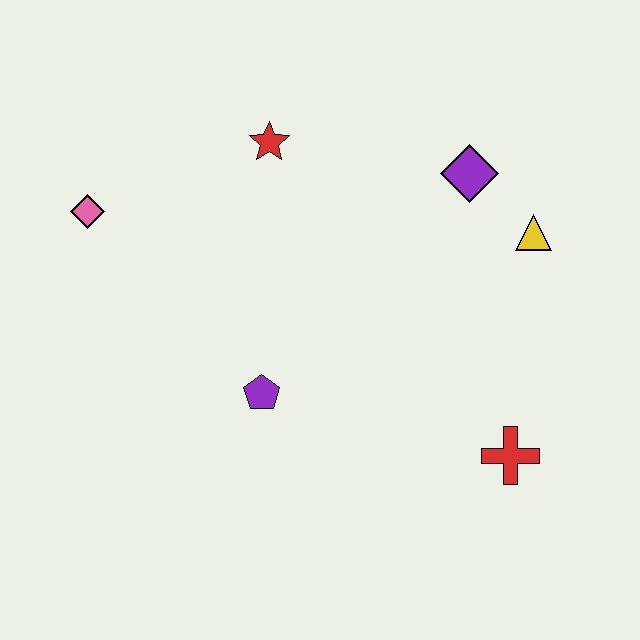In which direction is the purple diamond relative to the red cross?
The purple diamond is above the red cross.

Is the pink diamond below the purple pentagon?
No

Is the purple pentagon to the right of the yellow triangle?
No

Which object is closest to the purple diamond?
The yellow triangle is closest to the purple diamond.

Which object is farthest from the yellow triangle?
The pink diamond is farthest from the yellow triangle.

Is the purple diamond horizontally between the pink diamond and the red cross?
Yes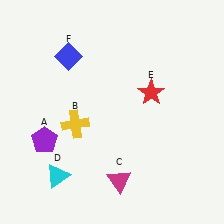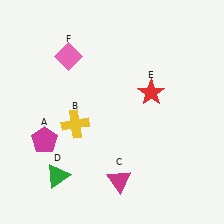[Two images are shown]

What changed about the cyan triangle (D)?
In Image 1, D is cyan. In Image 2, it changed to green.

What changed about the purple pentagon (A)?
In Image 1, A is purple. In Image 2, it changed to magenta.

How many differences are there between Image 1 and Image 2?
There are 3 differences between the two images.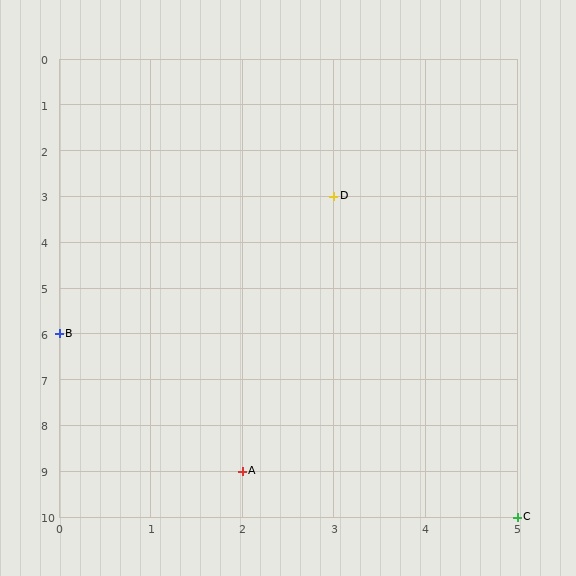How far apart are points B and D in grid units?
Points B and D are 3 columns and 3 rows apart (about 4.2 grid units diagonally).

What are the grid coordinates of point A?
Point A is at grid coordinates (2, 9).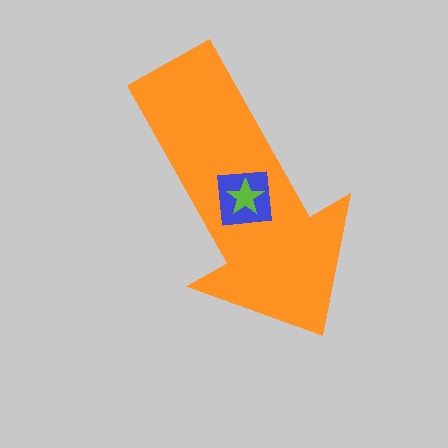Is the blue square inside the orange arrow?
Yes.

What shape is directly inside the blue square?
The lime star.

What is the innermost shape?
The lime star.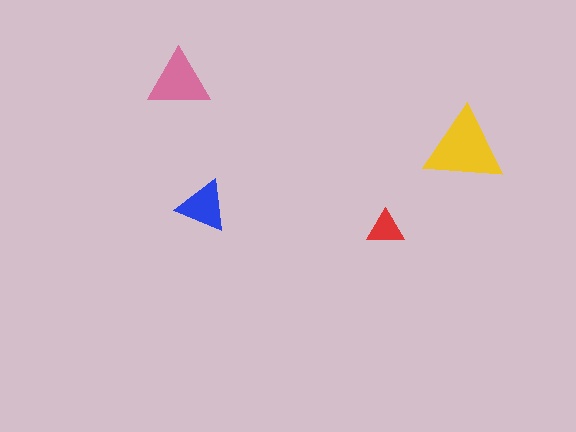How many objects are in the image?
There are 4 objects in the image.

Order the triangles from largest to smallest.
the yellow one, the pink one, the blue one, the red one.